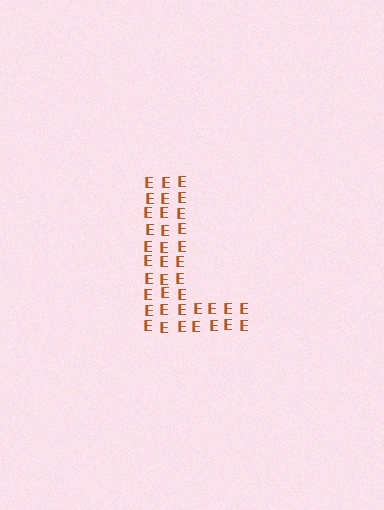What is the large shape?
The large shape is the letter L.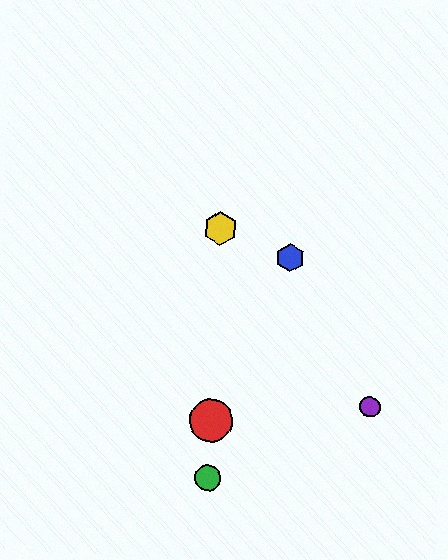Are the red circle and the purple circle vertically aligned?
No, the red circle is at x≈211 and the purple circle is at x≈370.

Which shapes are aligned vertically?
The red circle, the green circle, the yellow hexagon are aligned vertically.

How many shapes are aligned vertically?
3 shapes (the red circle, the green circle, the yellow hexagon) are aligned vertically.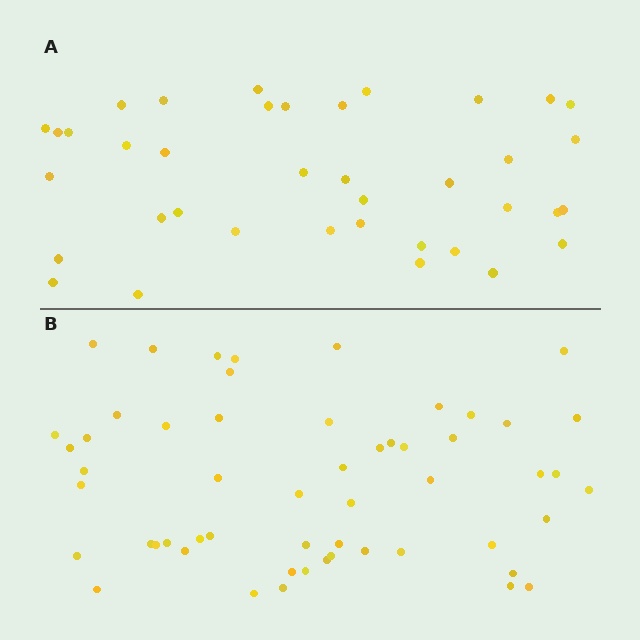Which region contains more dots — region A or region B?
Region B (the bottom region) has more dots.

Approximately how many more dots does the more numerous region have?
Region B has approximately 15 more dots than region A.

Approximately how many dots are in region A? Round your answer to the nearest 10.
About 40 dots. (The exact count is 38, which rounds to 40.)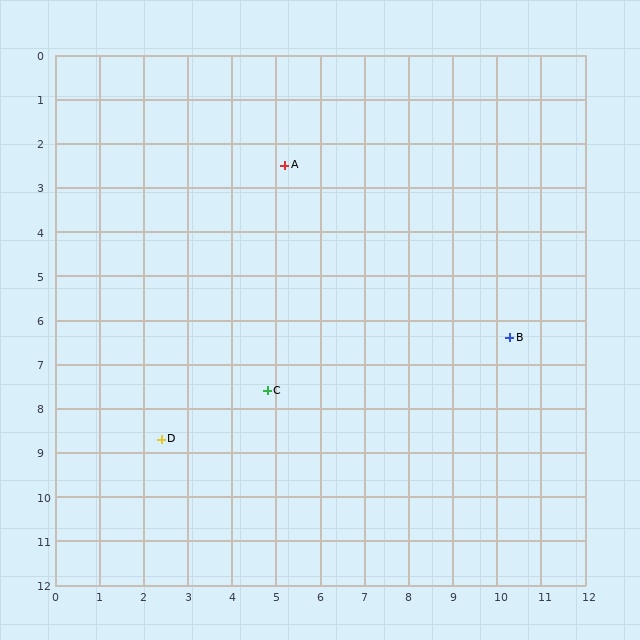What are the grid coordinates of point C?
Point C is at approximately (4.8, 7.6).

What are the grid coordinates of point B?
Point B is at approximately (10.3, 6.4).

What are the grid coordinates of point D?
Point D is at approximately (2.4, 8.7).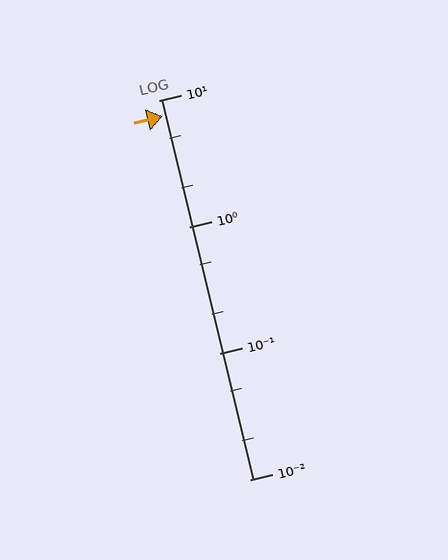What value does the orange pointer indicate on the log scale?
The pointer indicates approximately 7.4.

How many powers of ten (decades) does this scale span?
The scale spans 3 decades, from 0.01 to 10.